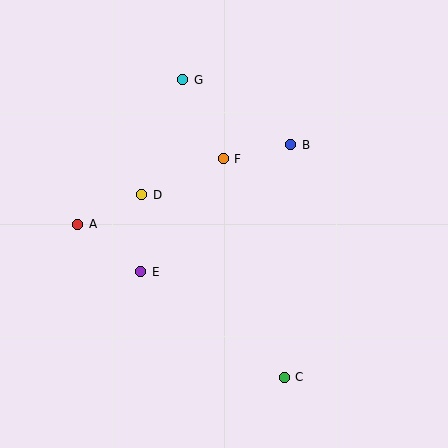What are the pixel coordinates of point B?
Point B is at (291, 145).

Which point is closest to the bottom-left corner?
Point E is closest to the bottom-left corner.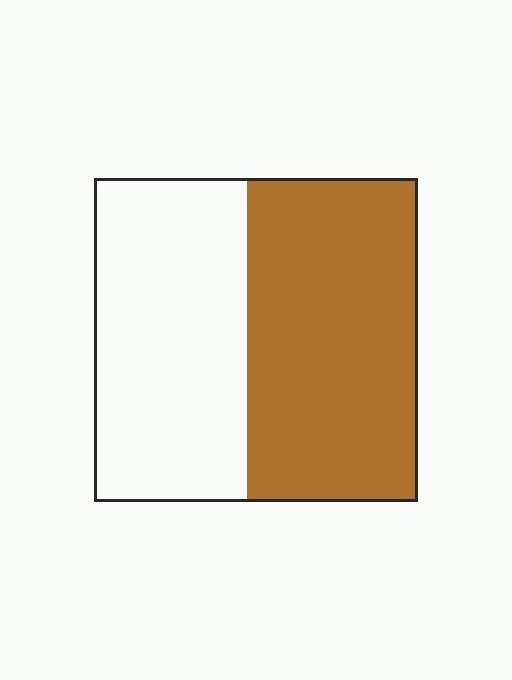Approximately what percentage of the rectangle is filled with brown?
Approximately 55%.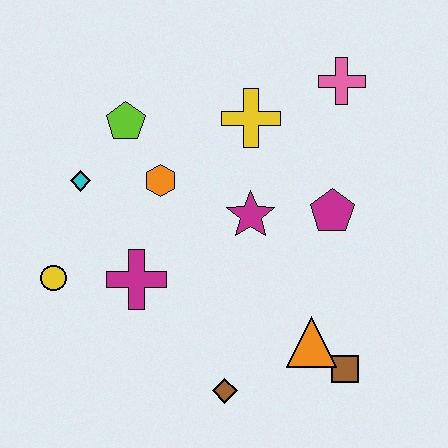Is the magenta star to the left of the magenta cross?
No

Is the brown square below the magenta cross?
Yes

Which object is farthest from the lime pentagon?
The brown square is farthest from the lime pentagon.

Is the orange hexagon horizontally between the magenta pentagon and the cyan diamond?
Yes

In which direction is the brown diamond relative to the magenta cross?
The brown diamond is below the magenta cross.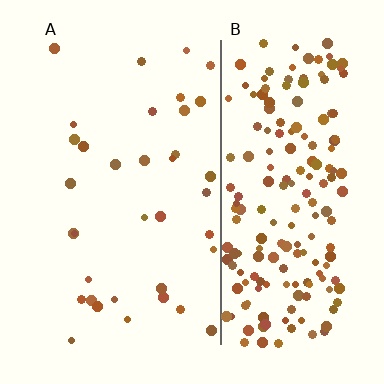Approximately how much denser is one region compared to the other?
Approximately 5.7× — region B over region A.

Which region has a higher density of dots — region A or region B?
B (the right).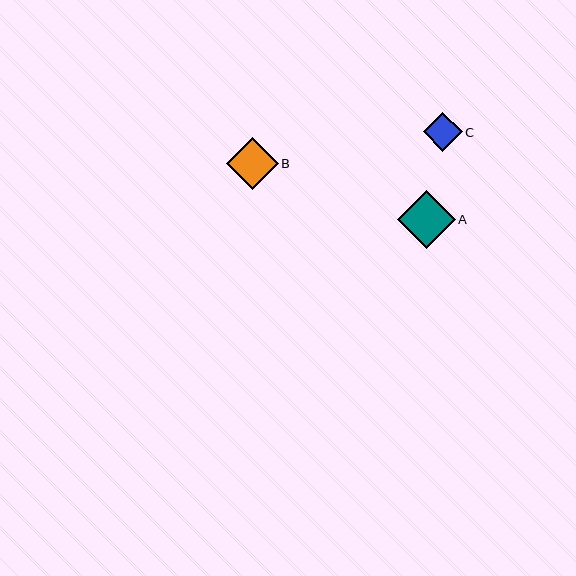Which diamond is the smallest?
Diamond C is the smallest with a size of approximately 39 pixels.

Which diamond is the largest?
Diamond A is the largest with a size of approximately 58 pixels.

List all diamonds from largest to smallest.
From largest to smallest: A, B, C.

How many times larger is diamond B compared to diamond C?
Diamond B is approximately 1.3 times the size of diamond C.